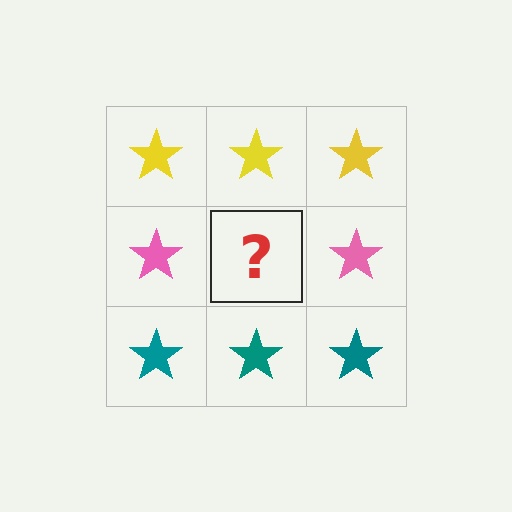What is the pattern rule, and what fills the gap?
The rule is that each row has a consistent color. The gap should be filled with a pink star.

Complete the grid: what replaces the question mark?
The question mark should be replaced with a pink star.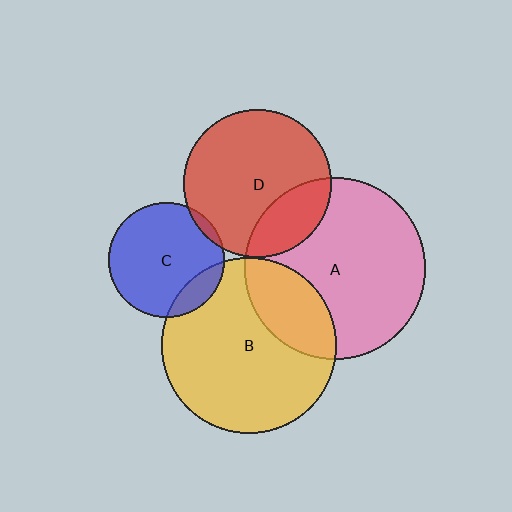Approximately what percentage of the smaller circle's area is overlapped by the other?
Approximately 25%.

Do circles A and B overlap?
Yes.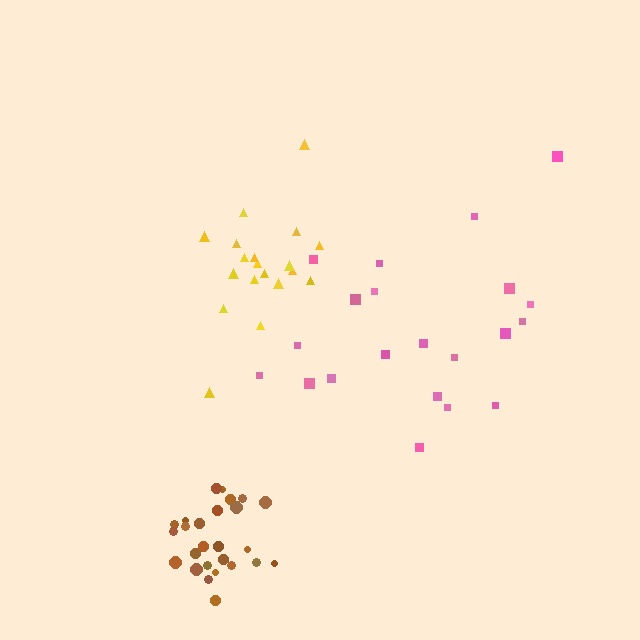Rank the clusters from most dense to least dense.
brown, yellow, pink.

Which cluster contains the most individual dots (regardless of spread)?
Brown (26).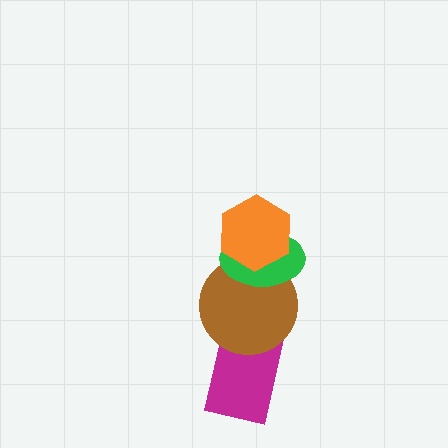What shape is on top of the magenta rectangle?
The brown circle is on top of the magenta rectangle.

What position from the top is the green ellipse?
The green ellipse is 2nd from the top.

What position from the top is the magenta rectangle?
The magenta rectangle is 4th from the top.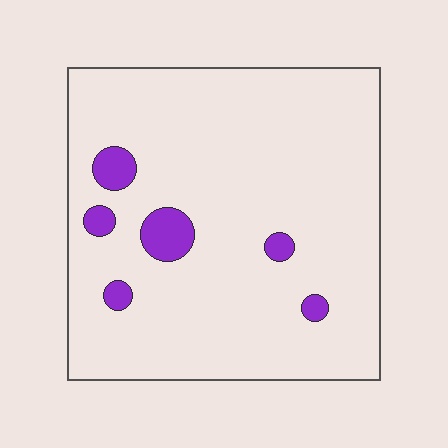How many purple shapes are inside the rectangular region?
6.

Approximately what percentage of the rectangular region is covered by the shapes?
Approximately 5%.